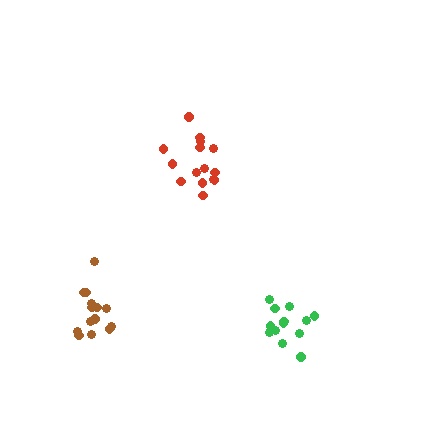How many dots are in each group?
Group 1: 15 dots, Group 2: 14 dots, Group 3: 13 dots (42 total).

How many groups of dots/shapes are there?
There are 3 groups.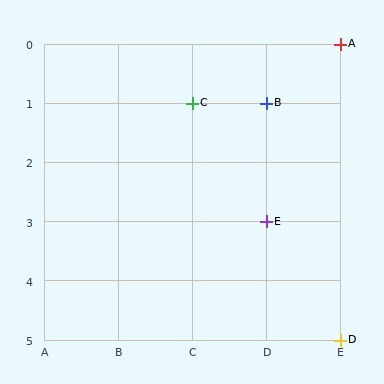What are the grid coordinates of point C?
Point C is at grid coordinates (C, 1).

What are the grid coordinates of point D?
Point D is at grid coordinates (E, 5).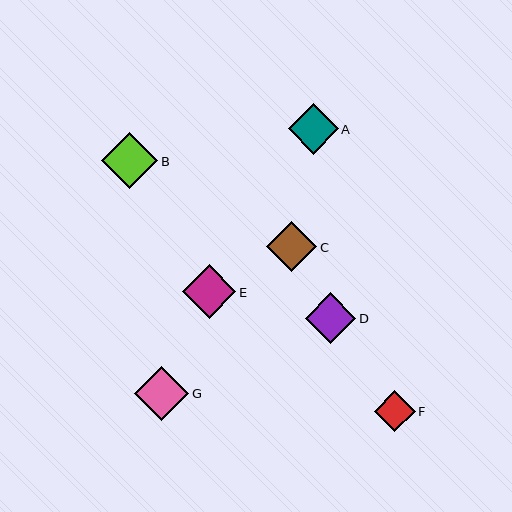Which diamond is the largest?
Diamond B is the largest with a size of approximately 56 pixels.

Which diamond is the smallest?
Diamond F is the smallest with a size of approximately 41 pixels.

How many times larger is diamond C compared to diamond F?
Diamond C is approximately 1.2 times the size of diamond F.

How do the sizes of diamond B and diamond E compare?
Diamond B and diamond E are approximately the same size.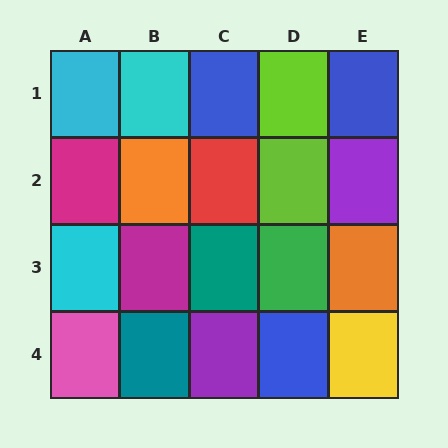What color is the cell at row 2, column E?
Purple.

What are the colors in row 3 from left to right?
Cyan, magenta, teal, green, orange.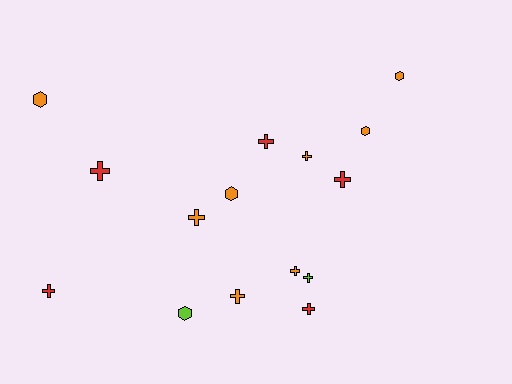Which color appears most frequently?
Orange, with 8 objects.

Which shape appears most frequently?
Cross, with 10 objects.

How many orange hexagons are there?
There are 4 orange hexagons.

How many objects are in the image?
There are 15 objects.